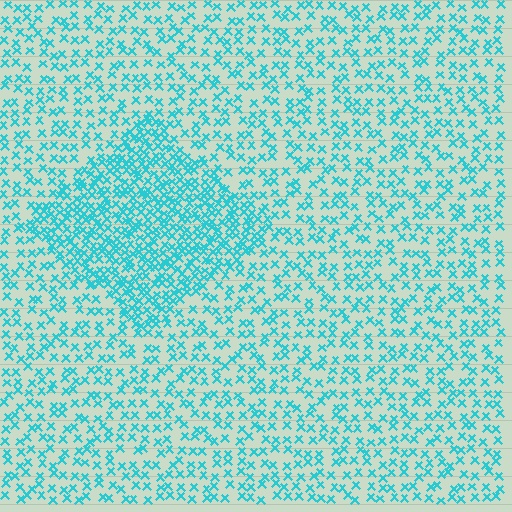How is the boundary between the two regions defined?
The boundary is defined by a change in element density (approximately 2.1x ratio). All elements are the same color, size, and shape.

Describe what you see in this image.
The image contains small cyan elements arranged at two different densities. A diamond-shaped region is visible where the elements are more densely packed than the surrounding area.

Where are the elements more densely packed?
The elements are more densely packed inside the diamond boundary.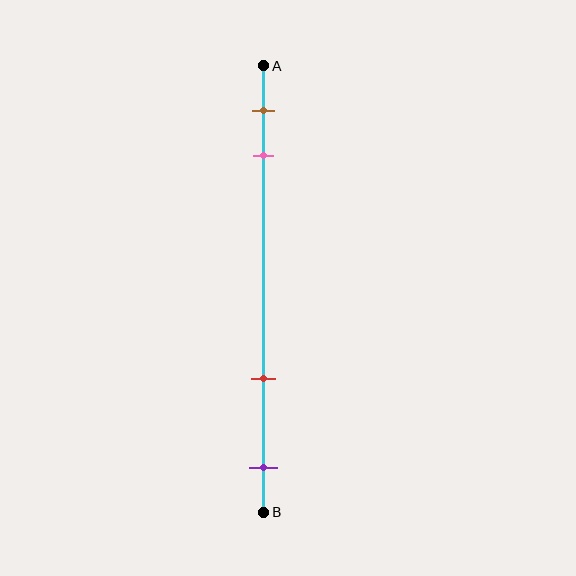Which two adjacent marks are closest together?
The brown and pink marks are the closest adjacent pair.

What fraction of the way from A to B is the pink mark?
The pink mark is approximately 20% (0.2) of the way from A to B.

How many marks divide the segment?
There are 4 marks dividing the segment.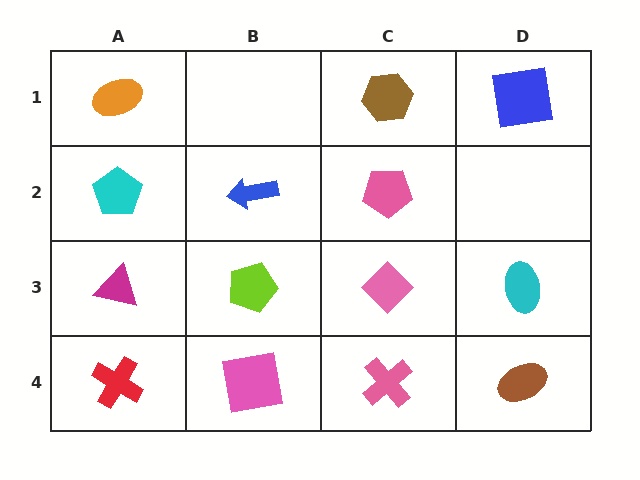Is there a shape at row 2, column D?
No, that cell is empty.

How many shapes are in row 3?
4 shapes.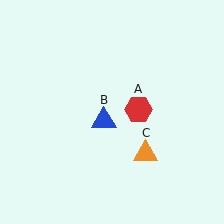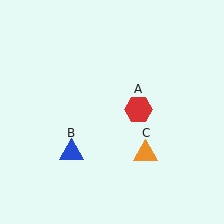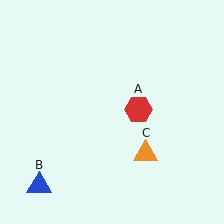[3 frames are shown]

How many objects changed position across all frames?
1 object changed position: blue triangle (object B).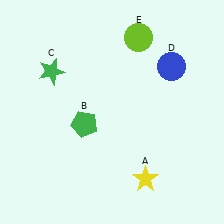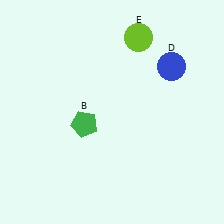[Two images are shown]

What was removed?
The green star (C), the yellow star (A) were removed in Image 2.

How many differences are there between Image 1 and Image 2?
There are 2 differences between the two images.